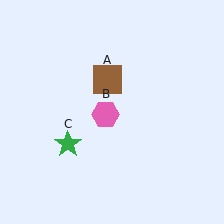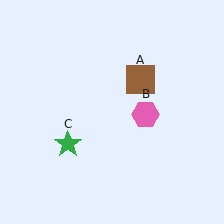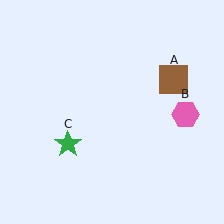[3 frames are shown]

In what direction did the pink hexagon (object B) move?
The pink hexagon (object B) moved right.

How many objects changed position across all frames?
2 objects changed position: brown square (object A), pink hexagon (object B).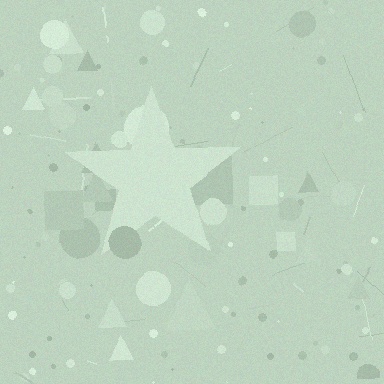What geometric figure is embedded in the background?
A star is embedded in the background.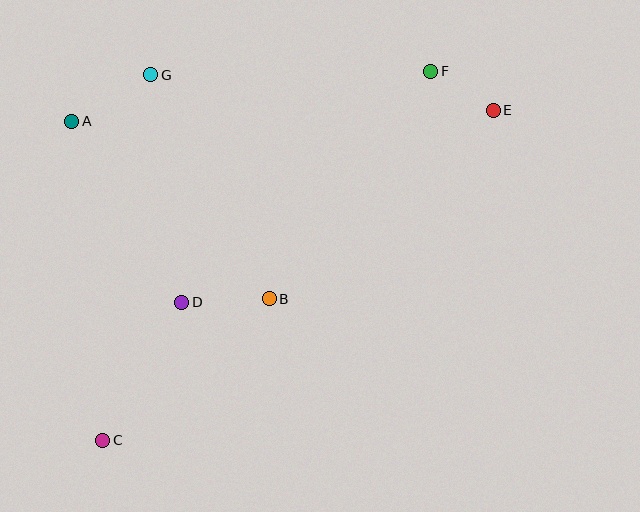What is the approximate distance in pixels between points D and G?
The distance between D and G is approximately 230 pixels.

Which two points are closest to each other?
Points E and F are closest to each other.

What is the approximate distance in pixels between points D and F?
The distance between D and F is approximately 340 pixels.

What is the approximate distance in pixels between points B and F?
The distance between B and F is approximately 279 pixels.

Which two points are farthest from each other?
Points C and E are farthest from each other.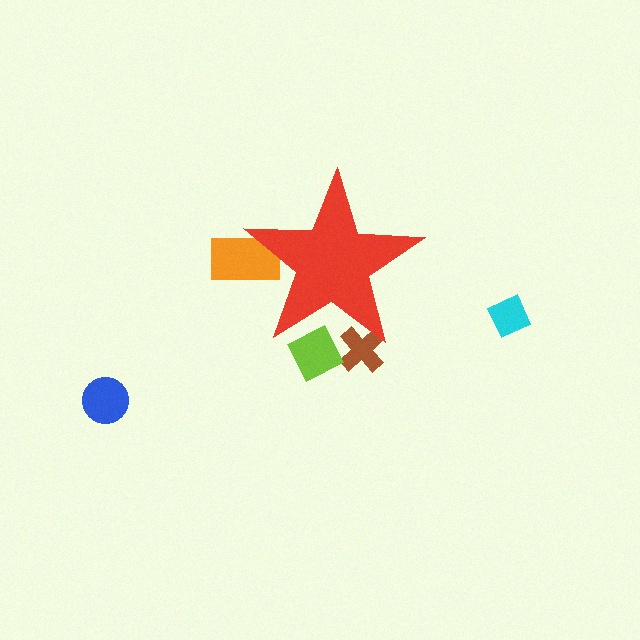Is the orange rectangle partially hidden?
Yes, the orange rectangle is partially hidden behind the red star.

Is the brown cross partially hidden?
Yes, the brown cross is partially hidden behind the red star.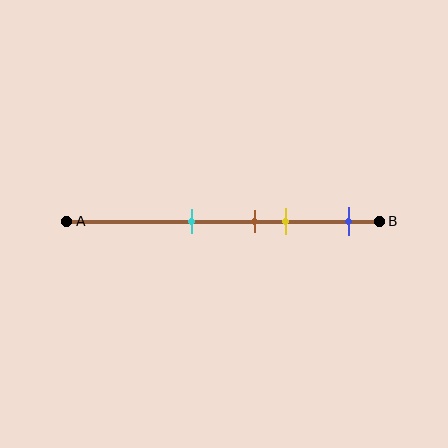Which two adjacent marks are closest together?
The brown and yellow marks are the closest adjacent pair.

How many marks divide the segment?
There are 4 marks dividing the segment.